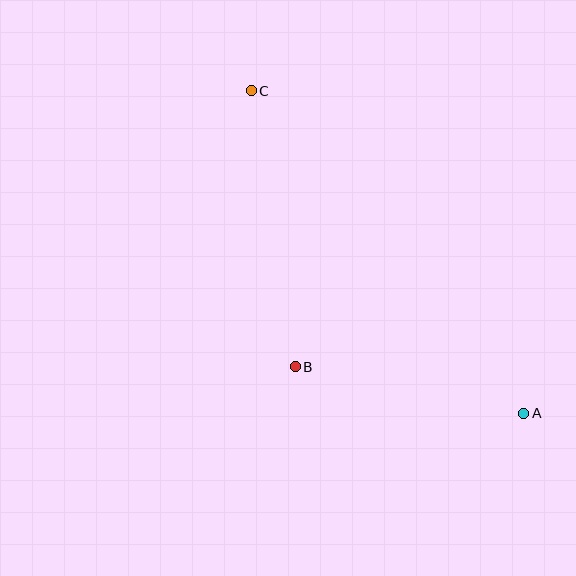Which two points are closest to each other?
Points A and B are closest to each other.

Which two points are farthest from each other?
Points A and C are farthest from each other.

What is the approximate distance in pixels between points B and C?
The distance between B and C is approximately 279 pixels.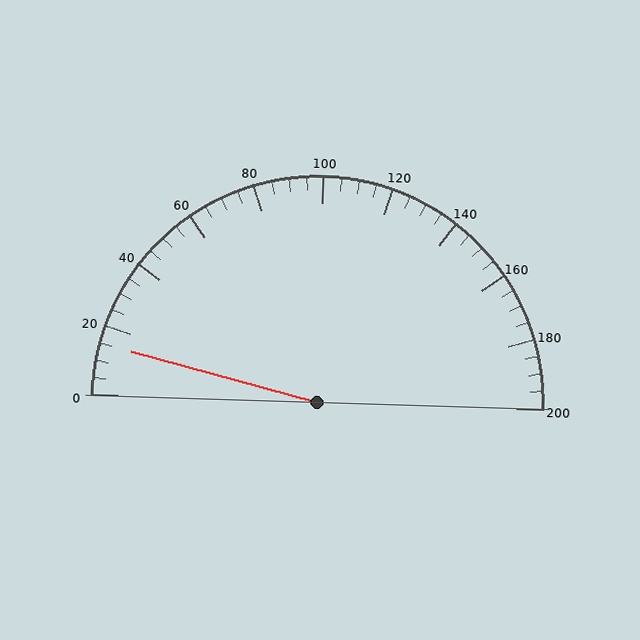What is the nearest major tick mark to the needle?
The nearest major tick mark is 20.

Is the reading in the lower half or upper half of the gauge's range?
The reading is in the lower half of the range (0 to 200).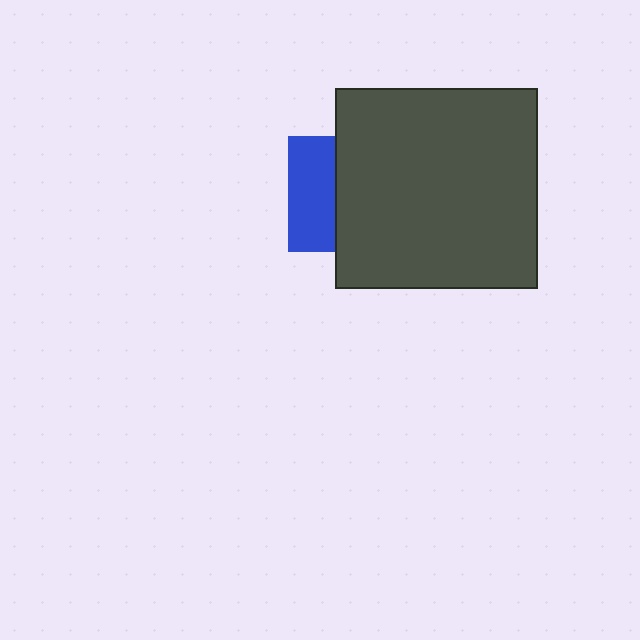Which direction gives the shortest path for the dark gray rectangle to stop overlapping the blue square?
Moving right gives the shortest separation.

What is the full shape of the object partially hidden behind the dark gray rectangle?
The partially hidden object is a blue square.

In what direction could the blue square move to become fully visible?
The blue square could move left. That would shift it out from behind the dark gray rectangle entirely.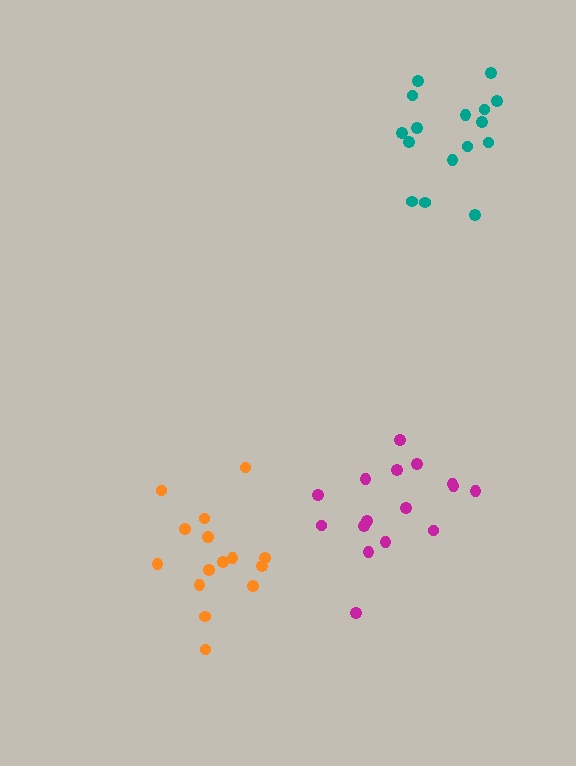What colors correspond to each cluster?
The clusters are colored: orange, magenta, teal.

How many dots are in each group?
Group 1: 15 dots, Group 2: 16 dots, Group 3: 16 dots (47 total).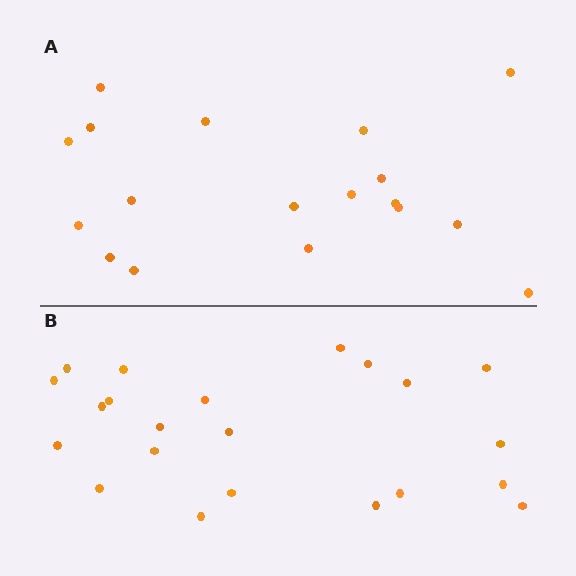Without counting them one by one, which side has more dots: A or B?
Region B (the bottom region) has more dots.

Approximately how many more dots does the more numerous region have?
Region B has about 4 more dots than region A.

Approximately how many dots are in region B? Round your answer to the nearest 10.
About 20 dots. (The exact count is 22, which rounds to 20.)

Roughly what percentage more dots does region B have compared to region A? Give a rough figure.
About 20% more.